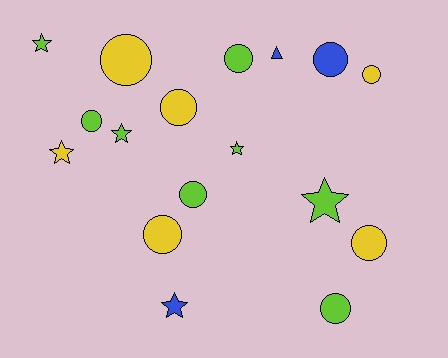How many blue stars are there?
There is 1 blue star.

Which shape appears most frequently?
Circle, with 10 objects.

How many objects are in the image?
There are 17 objects.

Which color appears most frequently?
Lime, with 8 objects.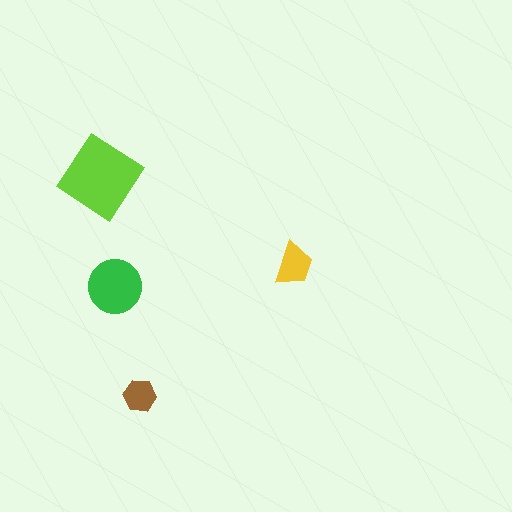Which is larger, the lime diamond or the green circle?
The lime diamond.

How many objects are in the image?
There are 4 objects in the image.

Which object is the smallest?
The brown hexagon.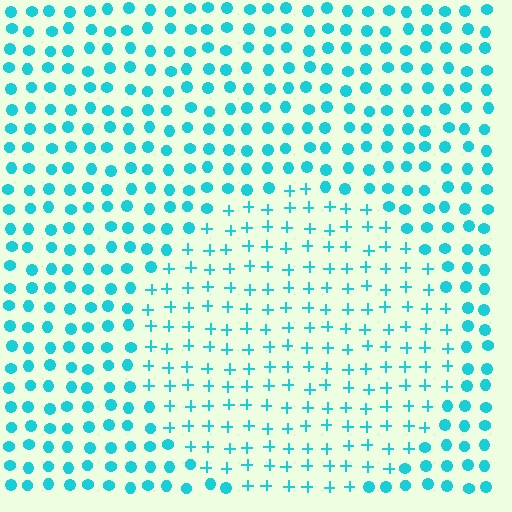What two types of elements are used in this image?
The image uses plus signs inside the circle region and circles outside it.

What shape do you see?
I see a circle.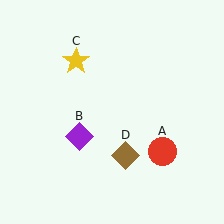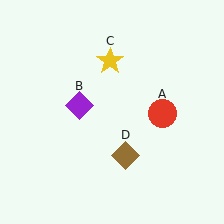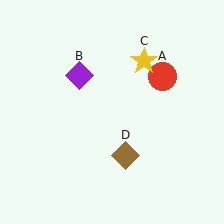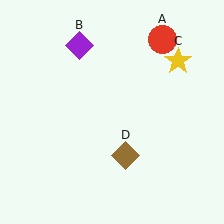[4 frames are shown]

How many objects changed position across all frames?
3 objects changed position: red circle (object A), purple diamond (object B), yellow star (object C).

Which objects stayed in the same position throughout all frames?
Brown diamond (object D) remained stationary.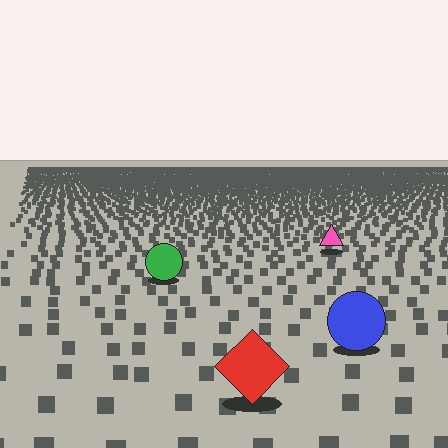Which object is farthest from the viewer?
The pink triangle is farthest from the viewer. It appears smaller and the ground texture around it is denser.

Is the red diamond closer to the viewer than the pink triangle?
Yes. The red diamond is closer — you can tell from the texture gradient: the ground texture is coarser near it.